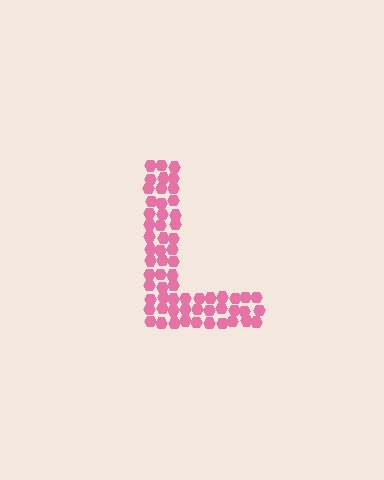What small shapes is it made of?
It is made of small hexagons.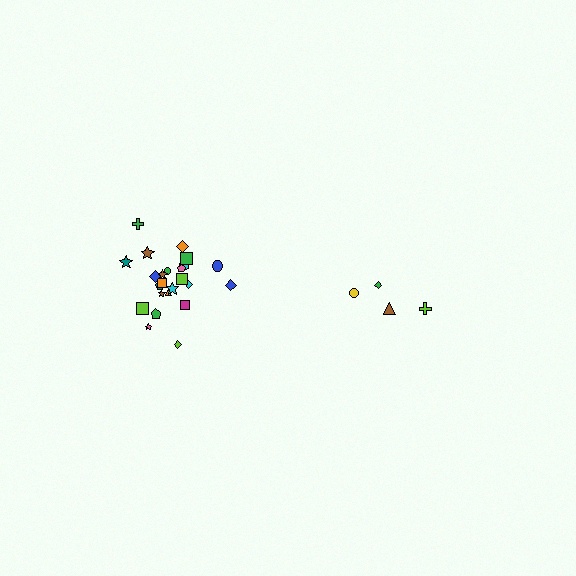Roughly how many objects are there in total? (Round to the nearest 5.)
Roughly 30 objects in total.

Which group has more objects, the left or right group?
The left group.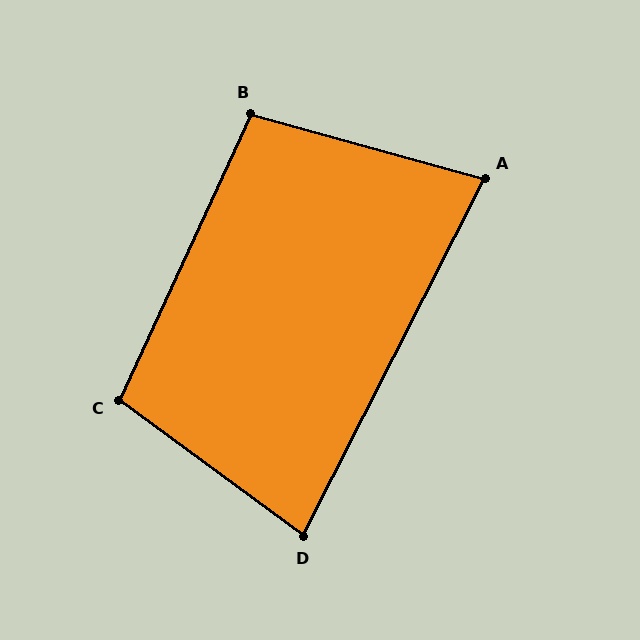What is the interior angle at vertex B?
Approximately 99 degrees (obtuse).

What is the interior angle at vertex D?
Approximately 81 degrees (acute).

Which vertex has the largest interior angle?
C, at approximately 102 degrees.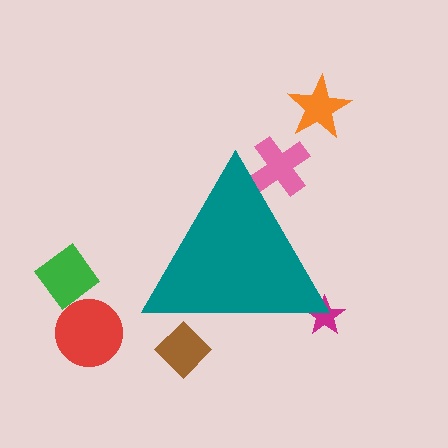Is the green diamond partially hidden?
No, the green diamond is fully visible.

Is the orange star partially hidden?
No, the orange star is fully visible.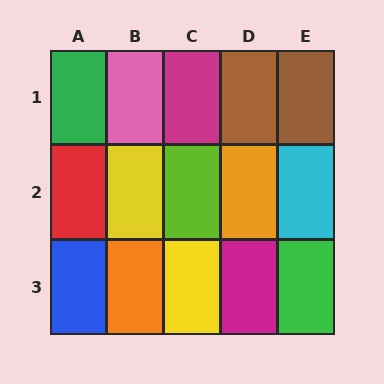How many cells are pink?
1 cell is pink.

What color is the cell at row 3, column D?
Magenta.